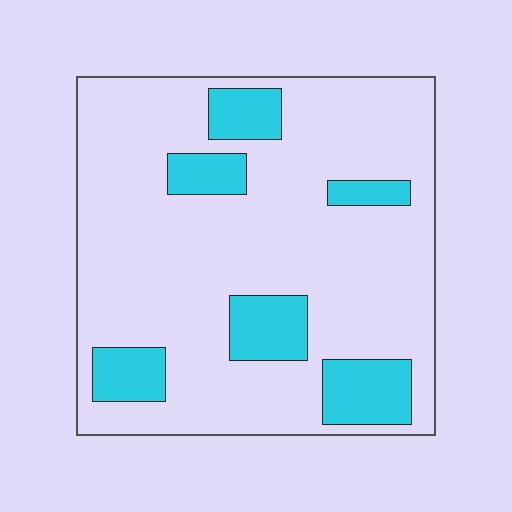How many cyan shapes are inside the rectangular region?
6.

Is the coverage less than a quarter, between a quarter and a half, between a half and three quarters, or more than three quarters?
Less than a quarter.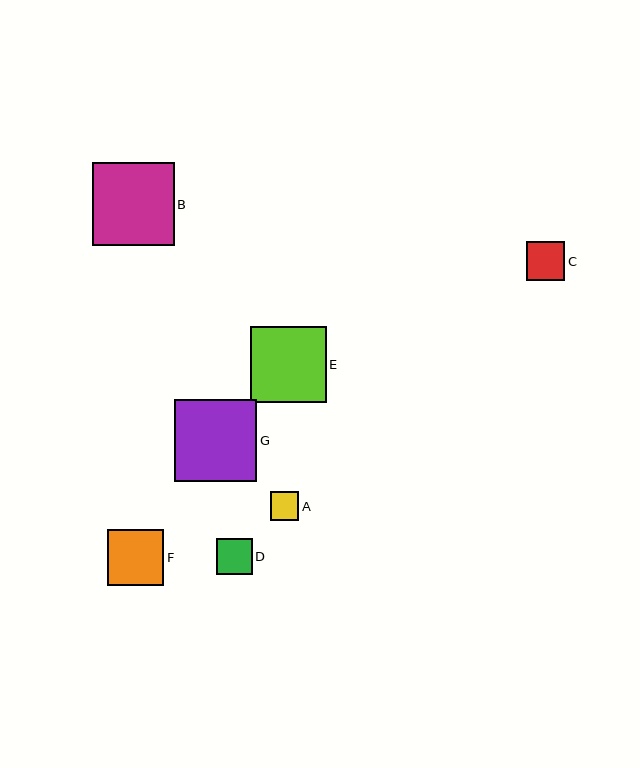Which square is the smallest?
Square A is the smallest with a size of approximately 29 pixels.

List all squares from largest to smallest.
From largest to smallest: B, G, E, F, C, D, A.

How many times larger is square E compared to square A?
Square E is approximately 2.7 times the size of square A.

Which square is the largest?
Square B is the largest with a size of approximately 82 pixels.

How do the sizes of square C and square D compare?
Square C and square D are approximately the same size.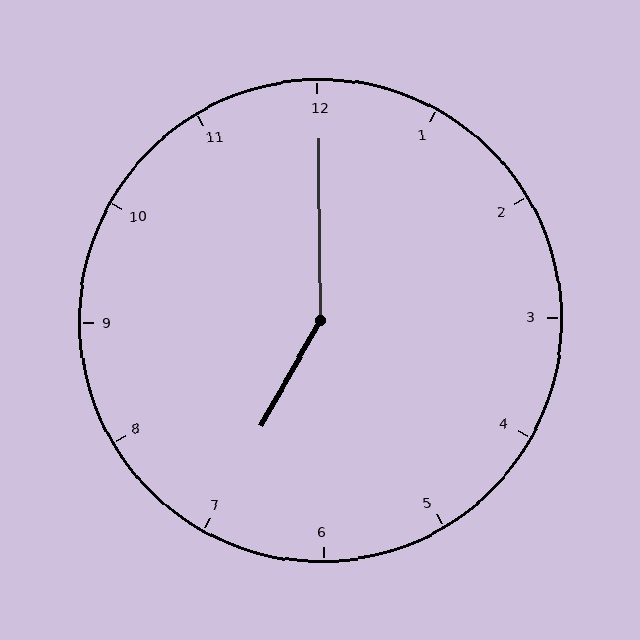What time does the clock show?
7:00.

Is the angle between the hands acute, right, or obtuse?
It is obtuse.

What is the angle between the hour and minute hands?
Approximately 150 degrees.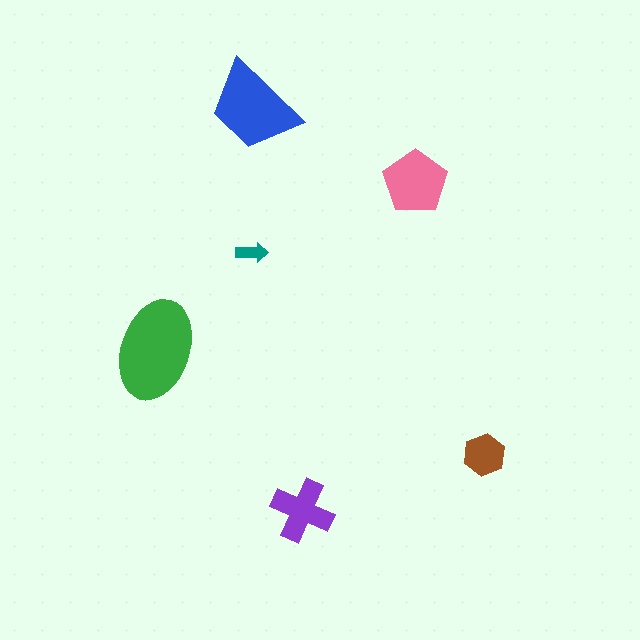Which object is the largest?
The green ellipse.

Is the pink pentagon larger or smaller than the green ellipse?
Smaller.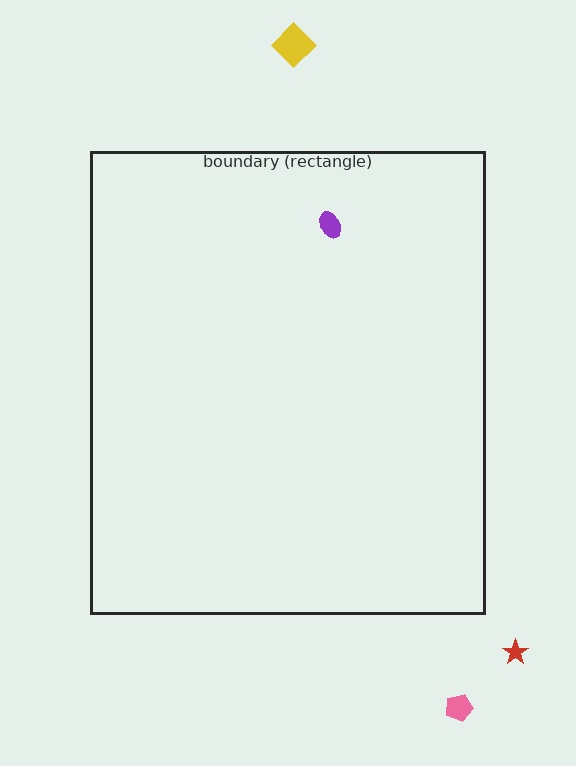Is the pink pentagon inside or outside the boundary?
Outside.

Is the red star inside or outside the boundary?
Outside.